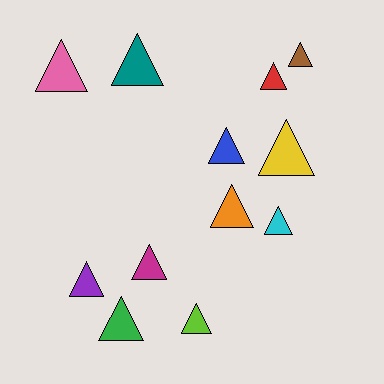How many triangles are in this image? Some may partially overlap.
There are 12 triangles.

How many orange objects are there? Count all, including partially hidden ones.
There is 1 orange object.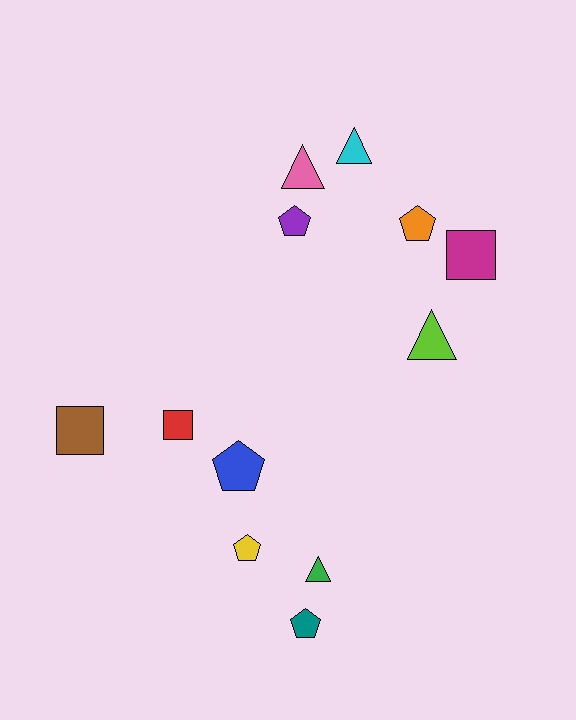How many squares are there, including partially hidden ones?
There are 3 squares.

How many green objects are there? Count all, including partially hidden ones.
There is 1 green object.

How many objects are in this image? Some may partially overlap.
There are 12 objects.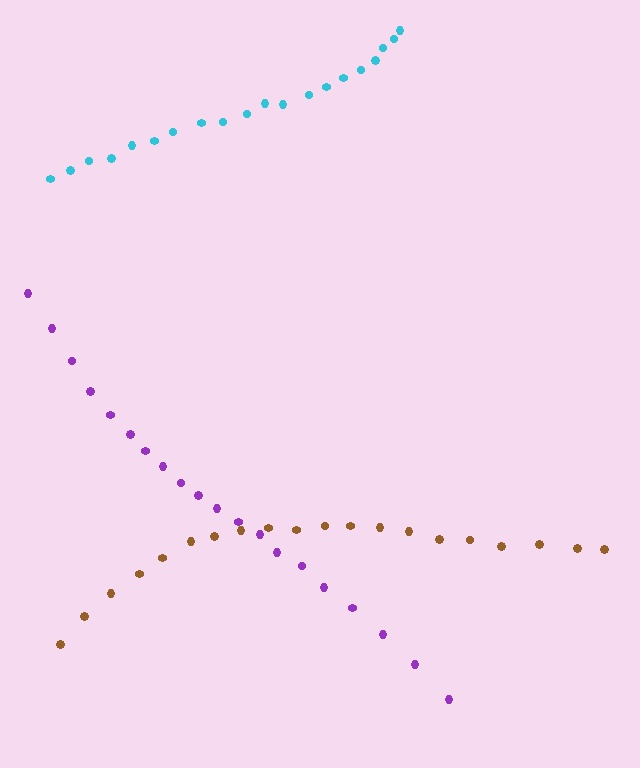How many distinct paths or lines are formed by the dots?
There are 3 distinct paths.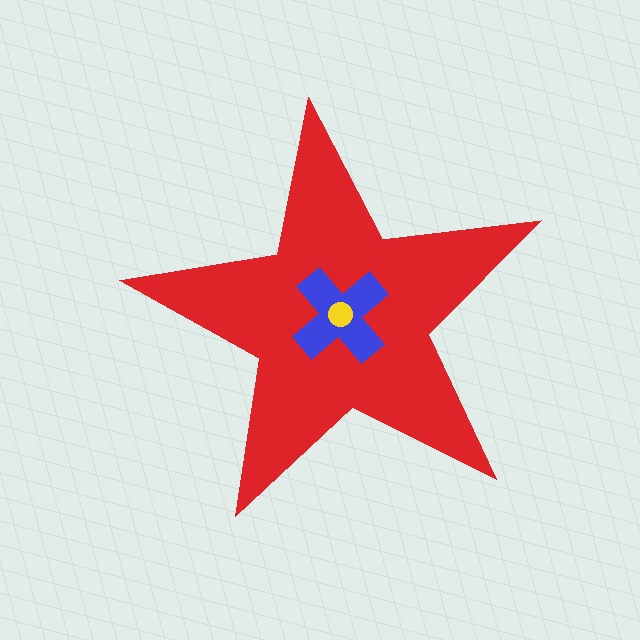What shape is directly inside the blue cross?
The yellow circle.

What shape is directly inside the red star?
The blue cross.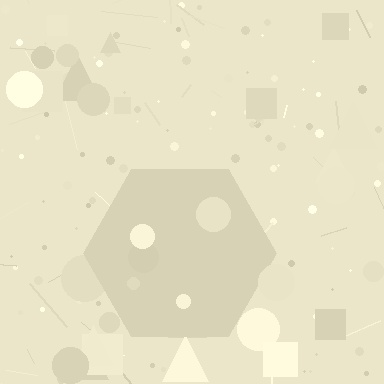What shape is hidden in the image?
A hexagon is hidden in the image.